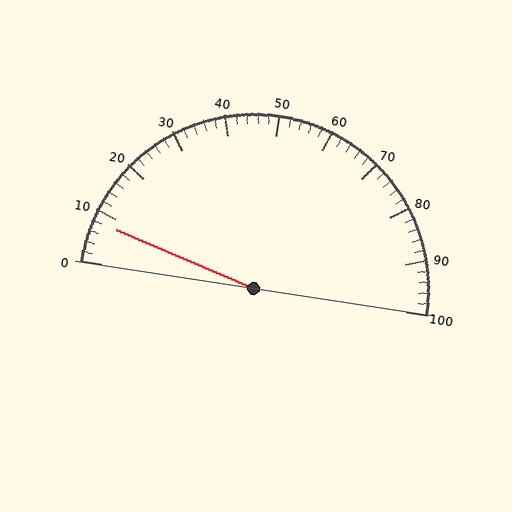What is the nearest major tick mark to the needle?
The nearest major tick mark is 10.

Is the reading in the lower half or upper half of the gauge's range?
The reading is in the lower half of the range (0 to 100).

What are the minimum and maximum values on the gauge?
The gauge ranges from 0 to 100.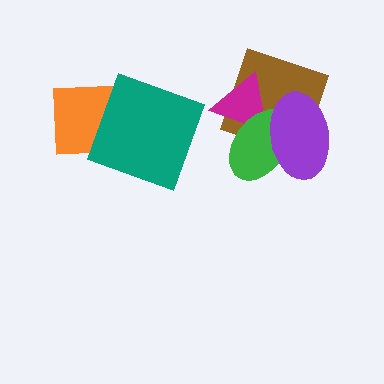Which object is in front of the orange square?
The teal square is in front of the orange square.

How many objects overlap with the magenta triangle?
3 objects overlap with the magenta triangle.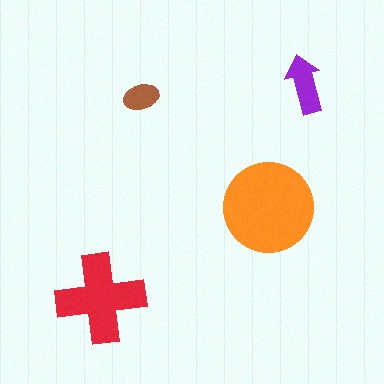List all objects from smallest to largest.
The brown ellipse, the purple arrow, the red cross, the orange circle.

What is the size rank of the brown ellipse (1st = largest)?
4th.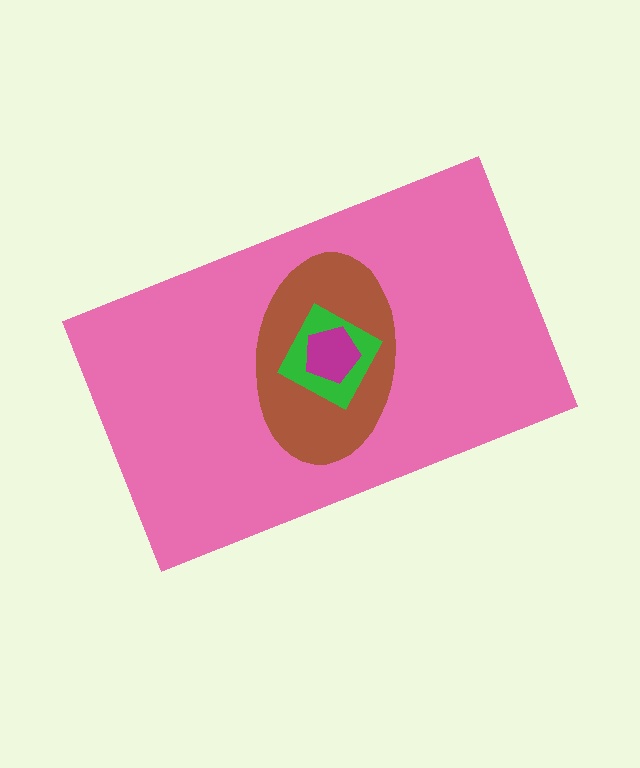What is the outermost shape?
The pink rectangle.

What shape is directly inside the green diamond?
The magenta pentagon.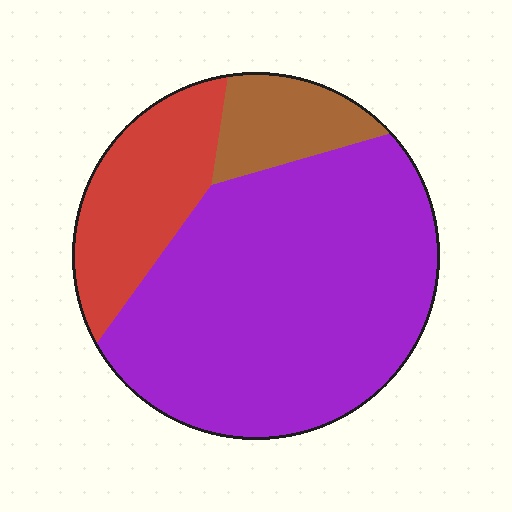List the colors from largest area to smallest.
From largest to smallest: purple, red, brown.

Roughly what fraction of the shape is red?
Red takes up between a sixth and a third of the shape.